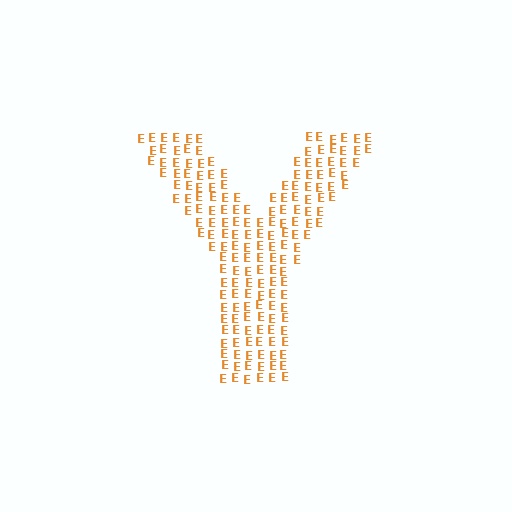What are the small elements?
The small elements are letter E's.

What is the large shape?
The large shape is the letter Y.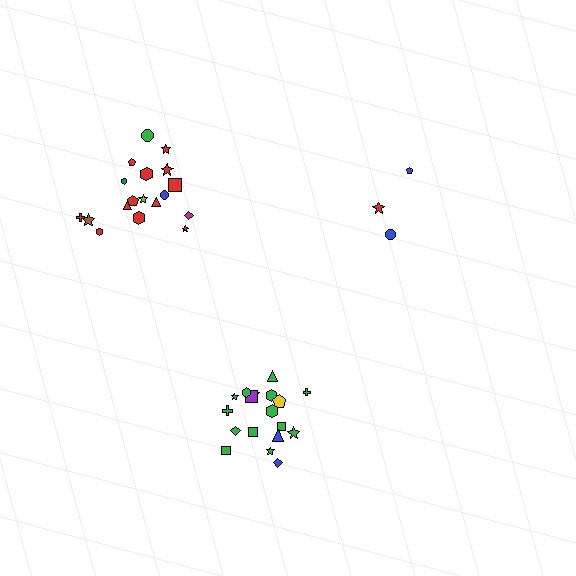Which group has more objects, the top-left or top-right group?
The top-left group.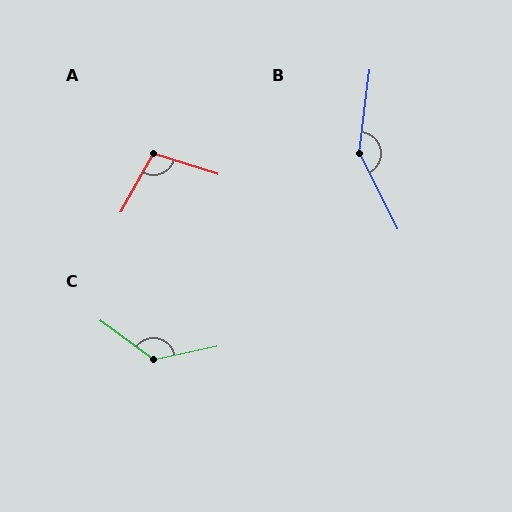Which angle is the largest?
B, at approximately 147 degrees.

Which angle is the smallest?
A, at approximately 101 degrees.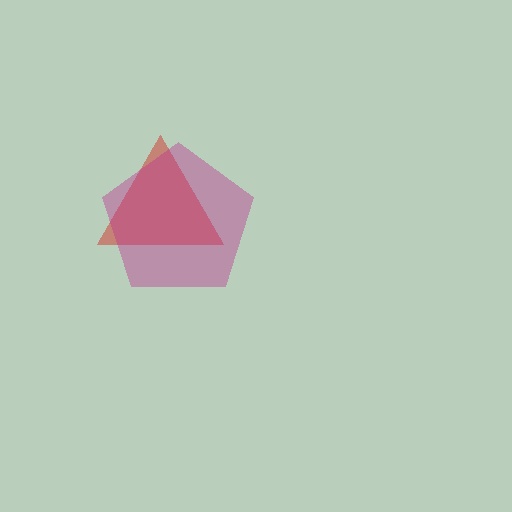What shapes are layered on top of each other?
The layered shapes are: a red triangle, a magenta pentagon.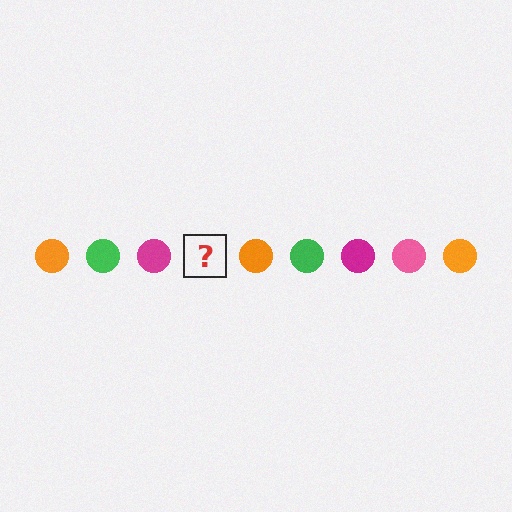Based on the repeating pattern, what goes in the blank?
The blank should be a pink circle.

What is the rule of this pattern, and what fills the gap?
The rule is that the pattern cycles through orange, green, magenta, pink circles. The gap should be filled with a pink circle.